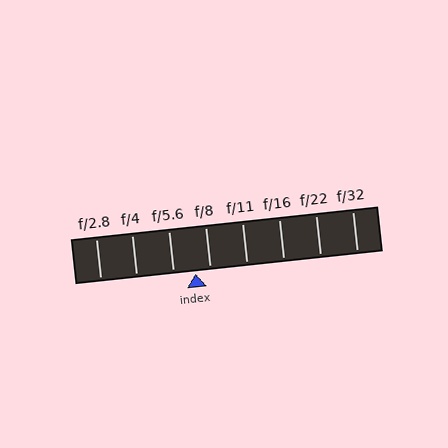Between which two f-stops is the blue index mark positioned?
The index mark is between f/5.6 and f/8.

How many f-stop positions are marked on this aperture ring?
There are 8 f-stop positions marked.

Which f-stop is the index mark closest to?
The index mark is closest to f/8.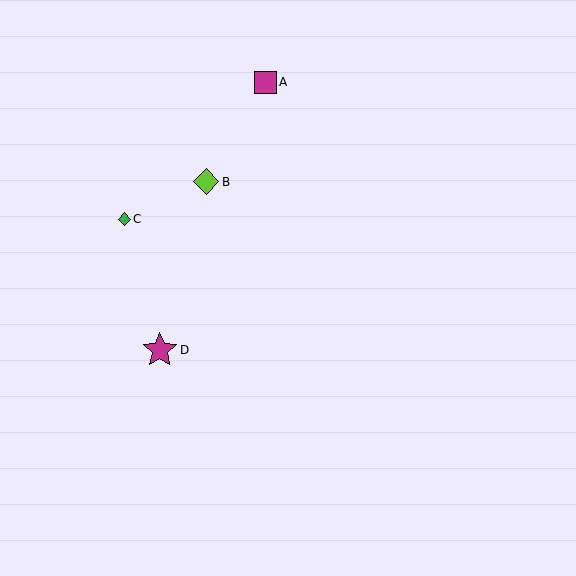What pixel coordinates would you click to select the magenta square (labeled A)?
Click at (265, 82) to select the magenta square A.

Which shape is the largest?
The magenta star (labeled D) is the largest.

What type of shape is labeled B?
Shape B is a lime diamond.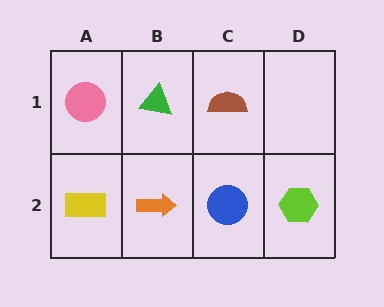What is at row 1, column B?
A green triangle.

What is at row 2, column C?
A blue circle.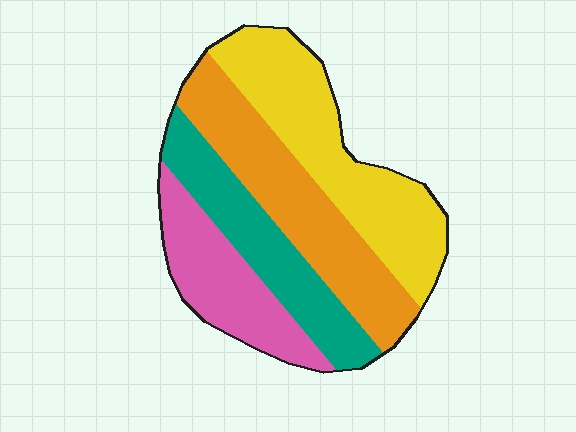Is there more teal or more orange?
Orange.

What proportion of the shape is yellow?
Yellow takes up about one third (1/3) of the shape.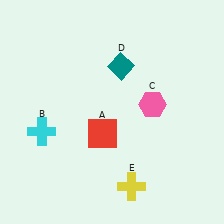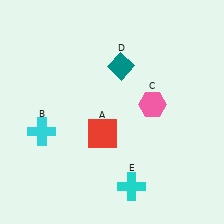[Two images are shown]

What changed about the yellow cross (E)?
In Image 1, E is yellow. In Image 2, it changed to cyan.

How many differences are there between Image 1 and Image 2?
There is 1 difference between the two images.